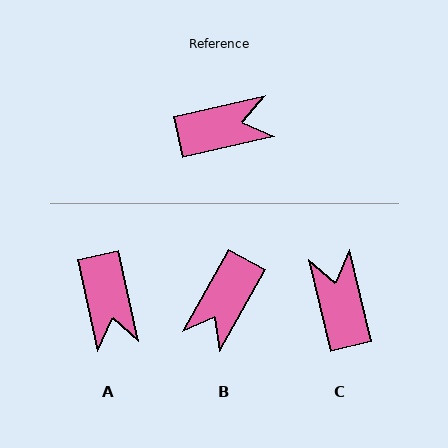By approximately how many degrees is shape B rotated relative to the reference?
Approximately 132 degrees clockwise.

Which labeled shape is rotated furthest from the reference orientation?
B, about 132 degrees away.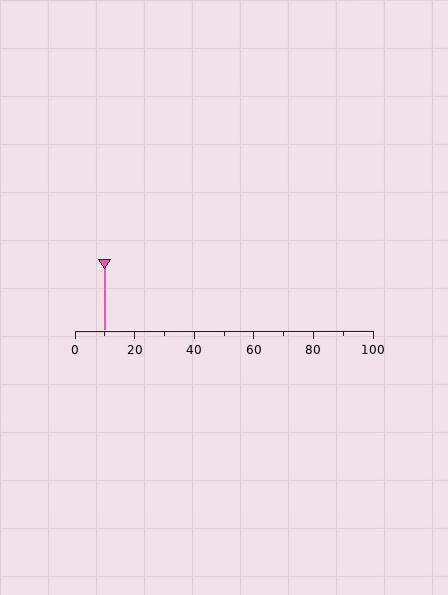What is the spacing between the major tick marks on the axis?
The major ticks are spaced 20 apart.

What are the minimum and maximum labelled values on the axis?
The axis runs from 0 to 100.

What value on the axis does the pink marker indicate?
The marker indicates approximately 10.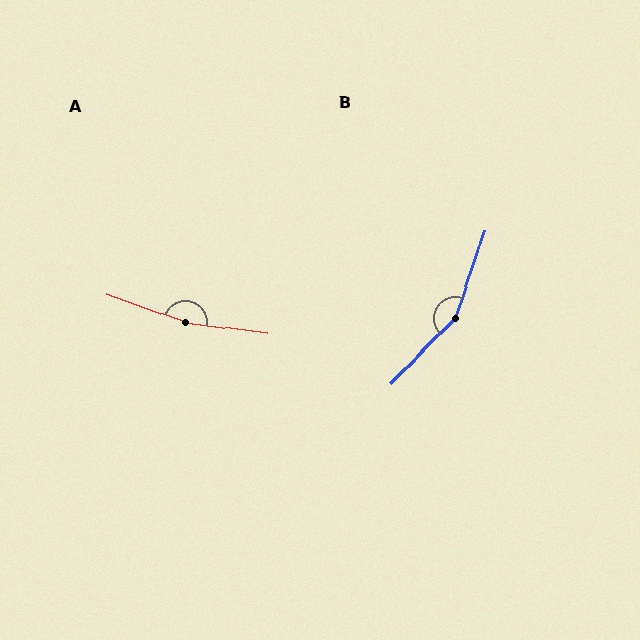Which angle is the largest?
A, at approximately 168 degrees.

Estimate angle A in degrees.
Approximately 168 degrees.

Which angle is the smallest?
B, at approximately 154 degrees.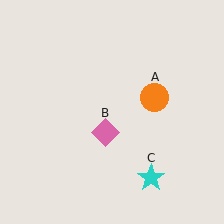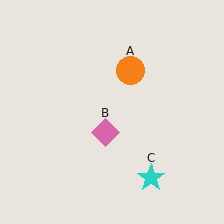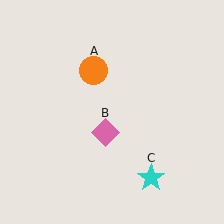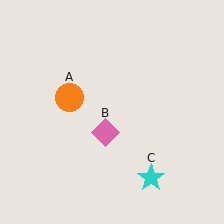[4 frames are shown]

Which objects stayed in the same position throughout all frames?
Pink diamond (object B) and cyan star (object C) remained stationary.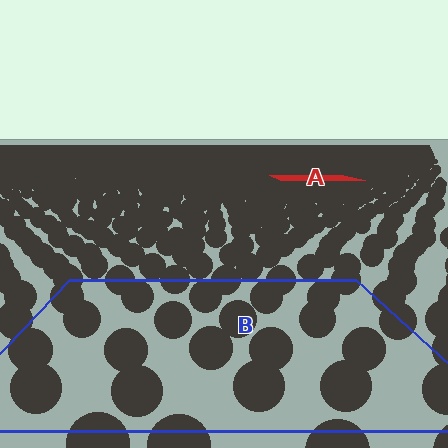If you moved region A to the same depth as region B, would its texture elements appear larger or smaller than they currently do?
They would appear larger. At a closer depth, the same texture elements are projected at a bigger on-screen size.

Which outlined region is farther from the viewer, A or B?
Region A is farther from the viewer — the texture elements inside it appear smaller and more densely packed.